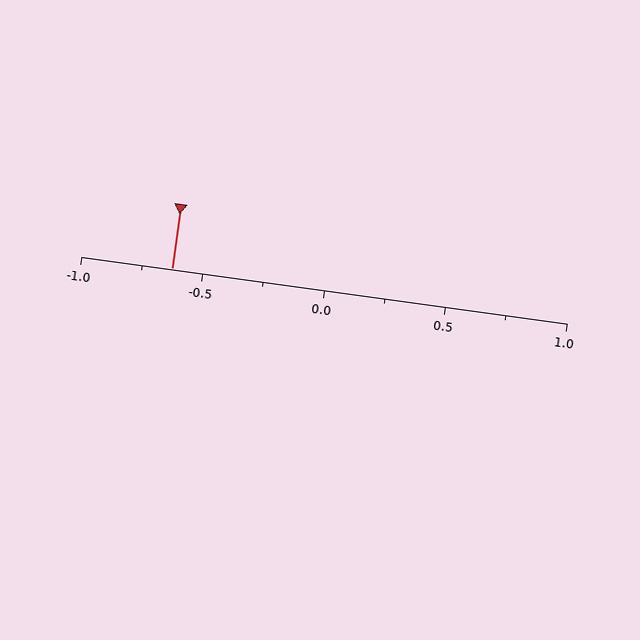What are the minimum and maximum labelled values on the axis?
The axis runs from -1.0 to 1.0.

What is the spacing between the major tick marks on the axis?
The major ticks are spaced 0.5 apart.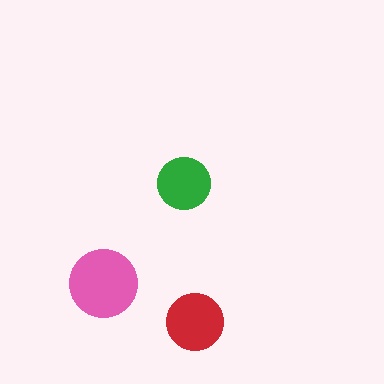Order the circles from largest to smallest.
the pink one, the red one, the green one.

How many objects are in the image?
There are 3 objects in the image.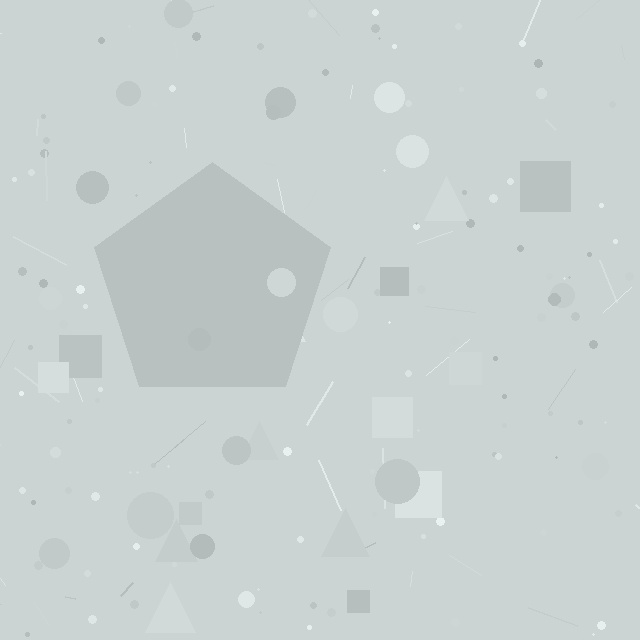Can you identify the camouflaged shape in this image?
The camouflaged shape is a pentagon.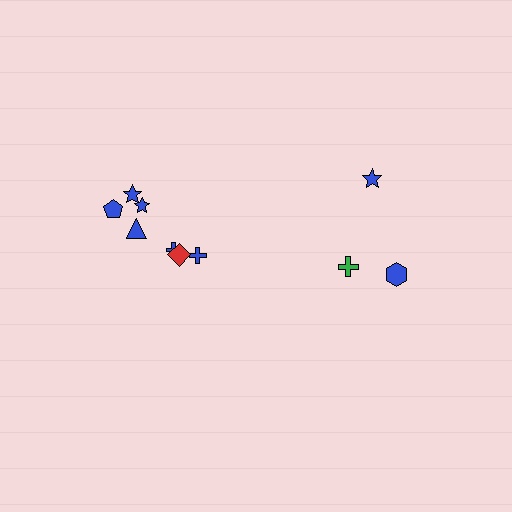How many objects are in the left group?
There are 7 objects.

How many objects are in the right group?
There are 3 objects.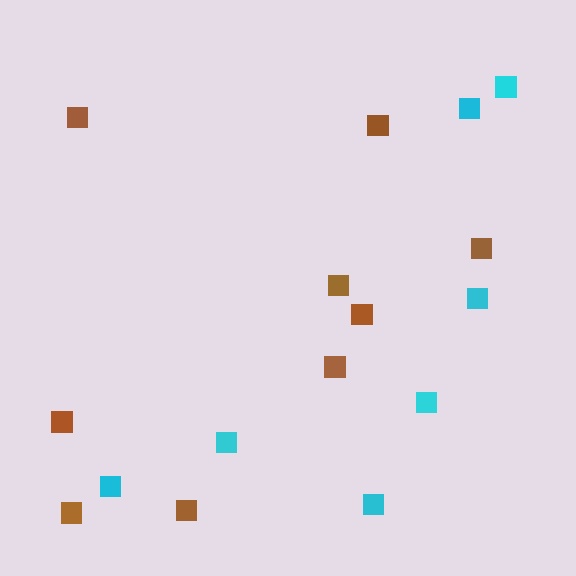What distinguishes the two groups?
There are 2 groups: one group of brown squares (9) and one group of cyan squares (7).